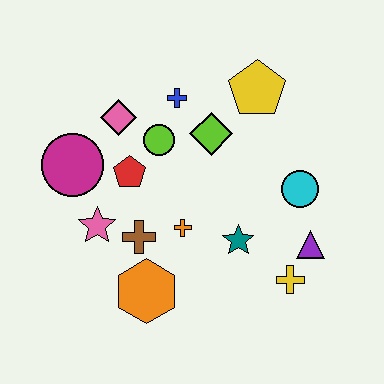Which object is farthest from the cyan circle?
The magenta circle is farthest from the cyan circle.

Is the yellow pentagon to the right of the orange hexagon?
Yes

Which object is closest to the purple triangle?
The yellow cross is closest to the purple triangle.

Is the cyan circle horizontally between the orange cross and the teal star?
No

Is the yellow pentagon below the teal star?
No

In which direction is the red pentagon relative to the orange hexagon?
The red pentagon is above the orange hexagon.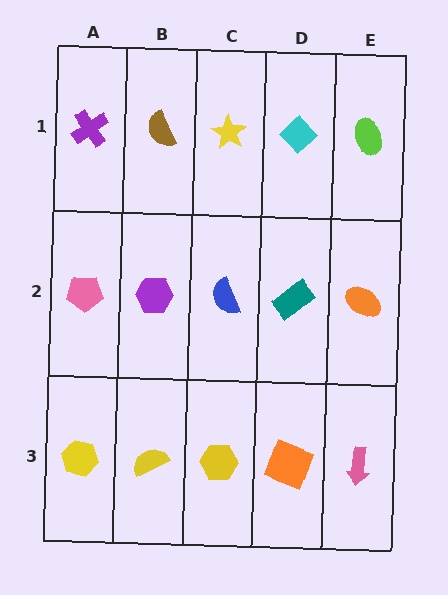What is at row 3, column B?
A yellow semicircle.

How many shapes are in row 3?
5 shapes.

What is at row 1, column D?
A cyan diamond.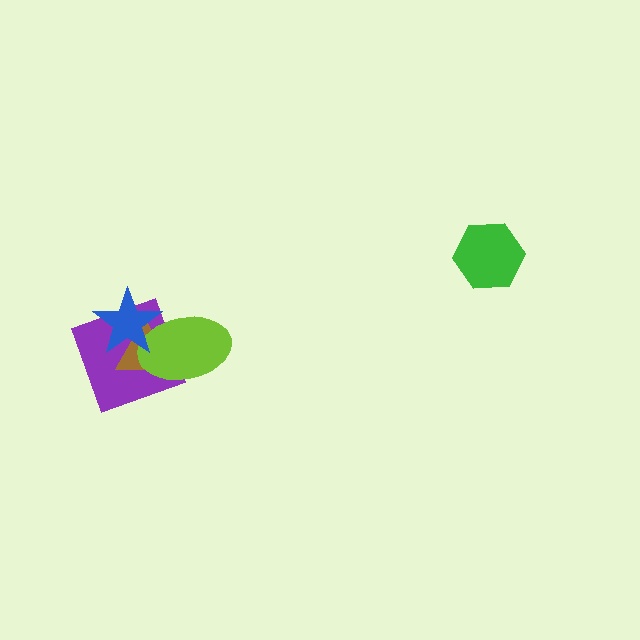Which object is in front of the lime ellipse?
The blue star is in front of the lime ellipse.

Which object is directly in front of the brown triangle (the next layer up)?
The lime ellipse is directly in front of the brown triangle.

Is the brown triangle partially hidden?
Yes, it is partially covered by another shape.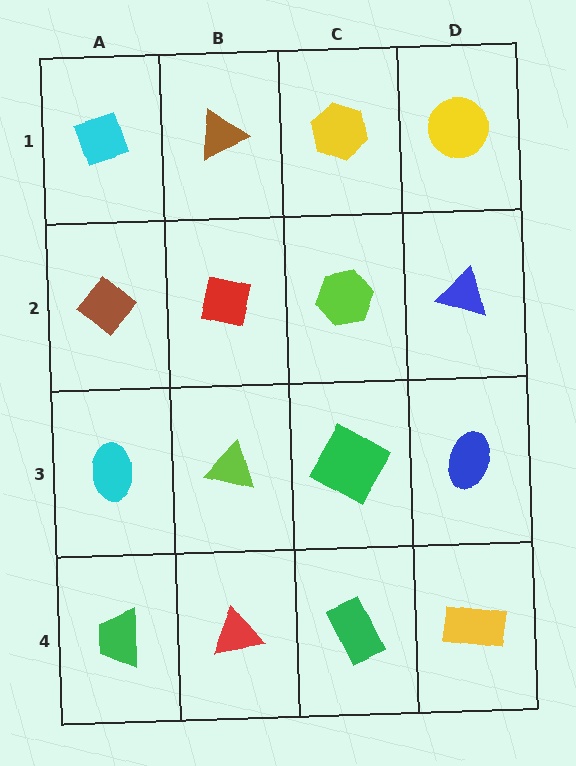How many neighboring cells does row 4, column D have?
2.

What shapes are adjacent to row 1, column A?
A brown diamond (row 2, column A), a brown triangle (row 1, column B).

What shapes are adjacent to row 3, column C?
A lime hexagon (row 2, column C), a green rectangle (row 4, column C), a lime triangle (row 3, column B), a blue ellipse (row 3, column D).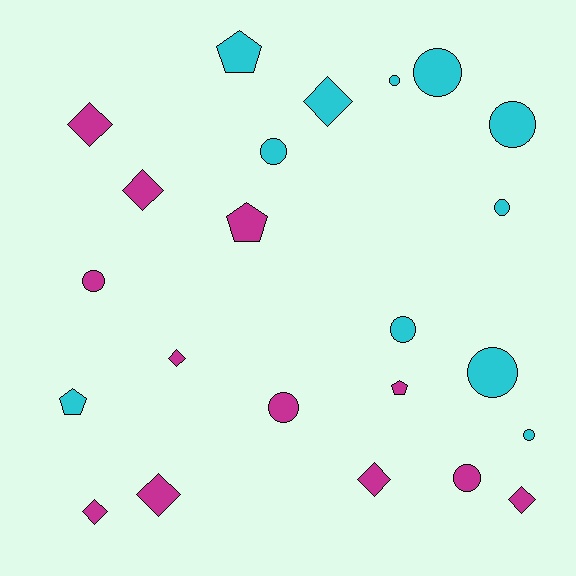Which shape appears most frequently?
Circle, with 11 objects.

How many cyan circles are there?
There are 8 cyan circles.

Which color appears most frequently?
Magenta, with 12 objects.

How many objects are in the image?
There are 23 objects.